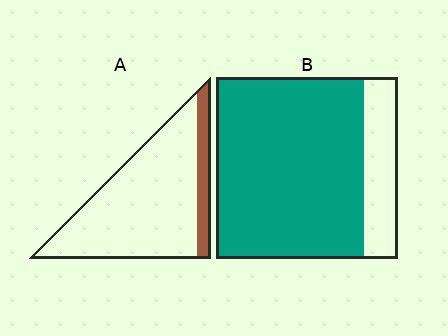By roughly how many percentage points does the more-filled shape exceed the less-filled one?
By roughly 65 percentage points (B over A).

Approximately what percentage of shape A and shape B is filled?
A is approximately 15% and B is approximately 80%.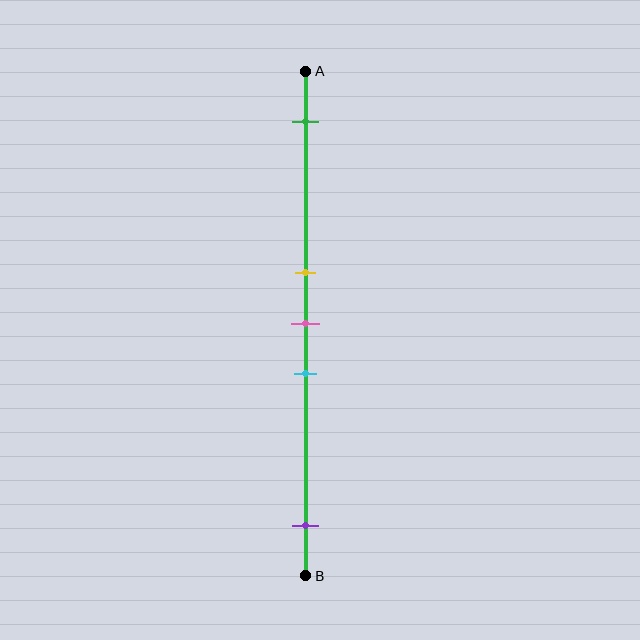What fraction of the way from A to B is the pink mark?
The pink mark is approximately 50% (0.5) of the way from A to B.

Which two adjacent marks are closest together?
The yellow and pink marks are the closest adjacent pair.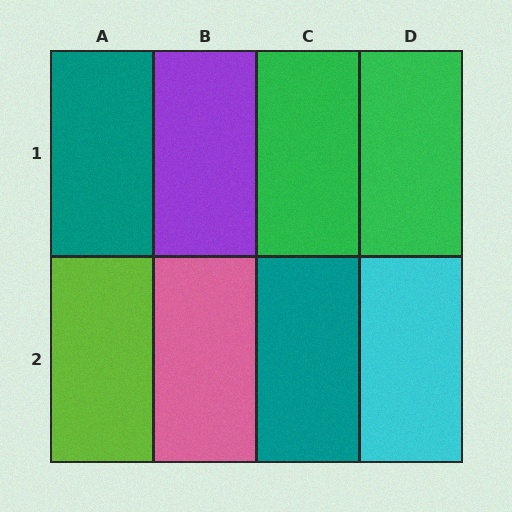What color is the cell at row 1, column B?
Purple.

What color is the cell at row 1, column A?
Teal.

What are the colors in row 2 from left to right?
Lime, pink, teal, cyan.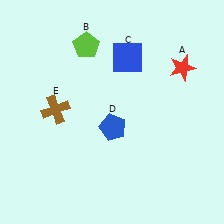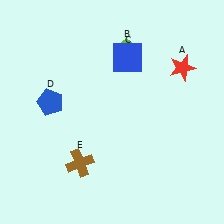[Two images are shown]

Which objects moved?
The objects that moved are: the lime pentagon (B), the blue pentagon (D), the brown cross (E).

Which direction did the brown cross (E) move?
The brown cross (E) moved down.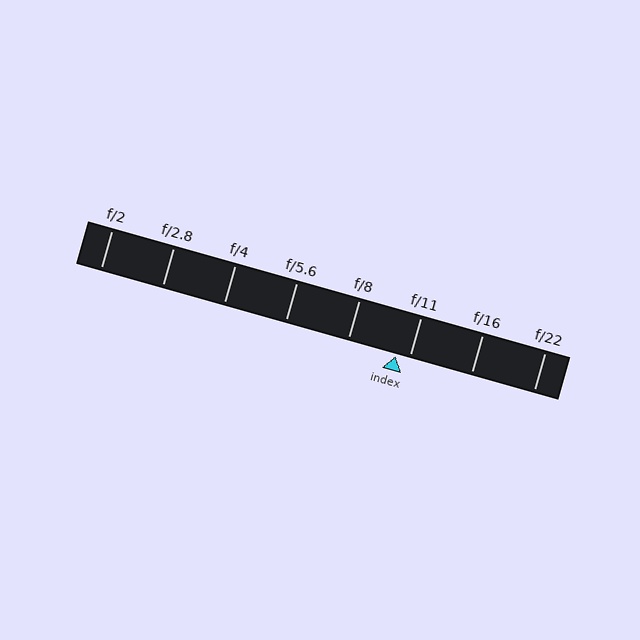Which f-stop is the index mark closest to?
The index mark is closest to f/11.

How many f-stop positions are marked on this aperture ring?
There are 8 f-stop positions marked.